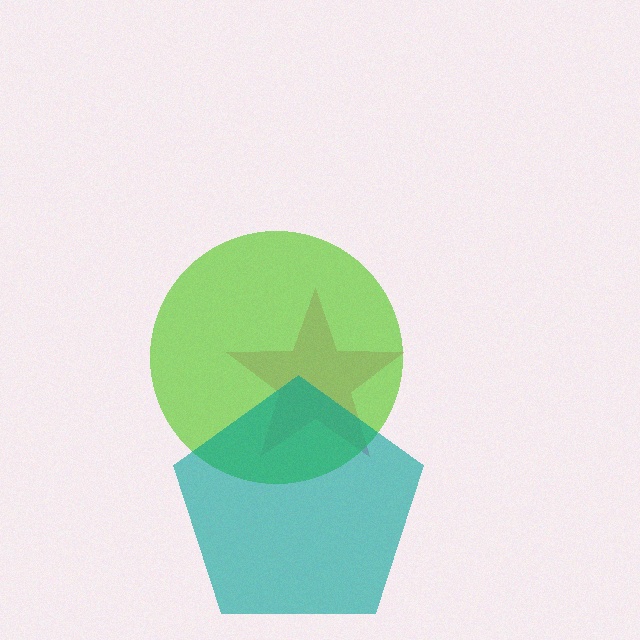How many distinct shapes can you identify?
There are 3 distinct shapes: a pink star, a lime circle, a teal pentagon.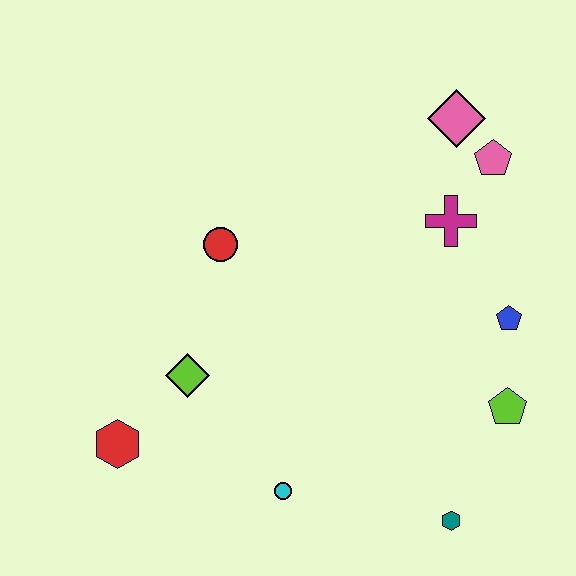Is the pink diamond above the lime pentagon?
Yes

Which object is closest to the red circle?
The lime diamond is closest to the red circle.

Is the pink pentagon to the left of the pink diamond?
No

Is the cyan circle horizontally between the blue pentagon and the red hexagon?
Yes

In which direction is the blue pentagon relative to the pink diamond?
The blue pentagon is below the pink diamond.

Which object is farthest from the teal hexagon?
The pink diamond is farthest from the teal hexagon.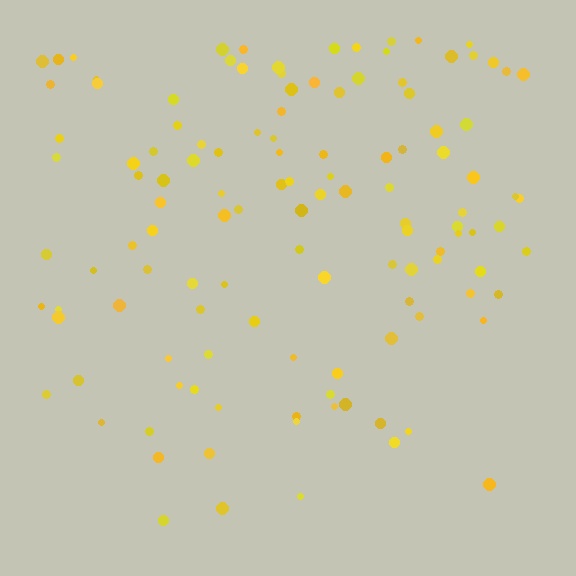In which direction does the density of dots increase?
From bottom to top, with the top side densest.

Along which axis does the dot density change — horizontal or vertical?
Vertical.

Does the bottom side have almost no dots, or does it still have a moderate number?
Still a moderate number, just noticeably fewer than the top.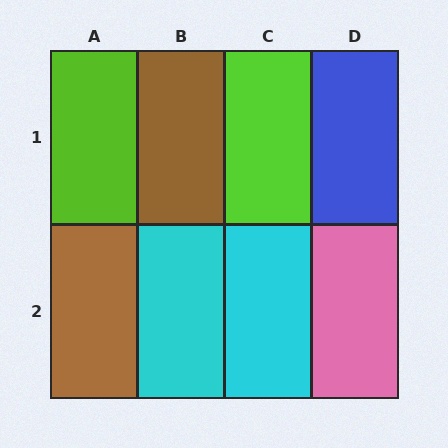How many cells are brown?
2 cells are brown.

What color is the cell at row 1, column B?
Brown.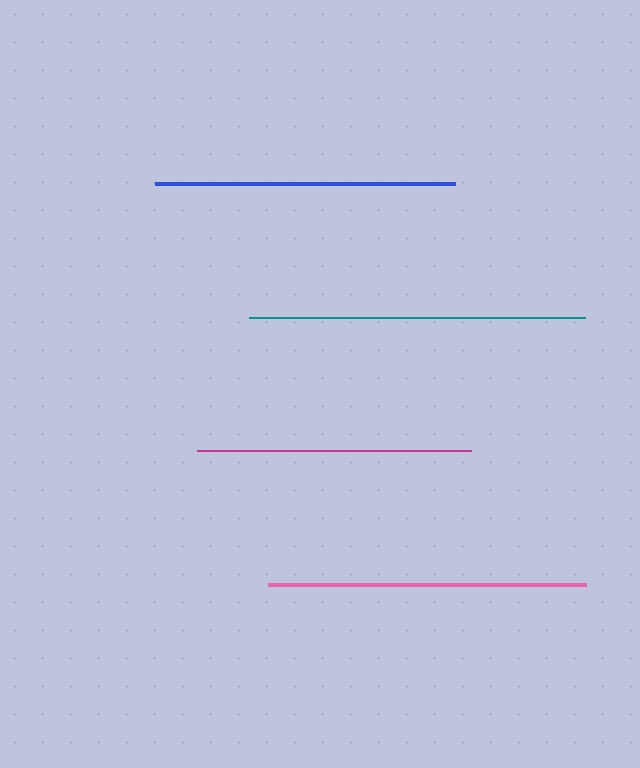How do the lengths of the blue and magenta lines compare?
The blue and magenta lines are approximately the same length.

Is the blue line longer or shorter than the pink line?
The pink line is longer than the blue line.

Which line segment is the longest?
The teal line is the longest at approximately 336 pixels.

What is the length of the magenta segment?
The magenta segment is approximately 275 pixels long.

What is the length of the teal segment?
The teal segment is approximately 336 pixels long.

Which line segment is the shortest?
The magenta line is the shortest at approximately 275 pixels.